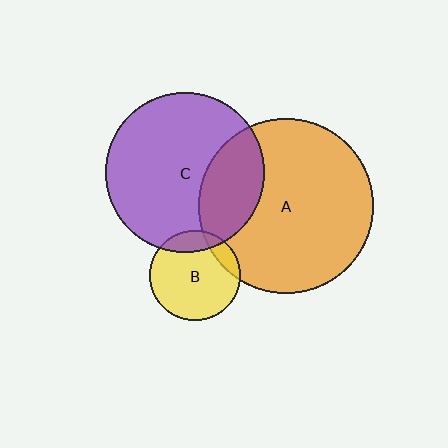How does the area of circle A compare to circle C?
Approximately 1.2 times.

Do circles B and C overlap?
Yes.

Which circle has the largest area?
Circle A (orange).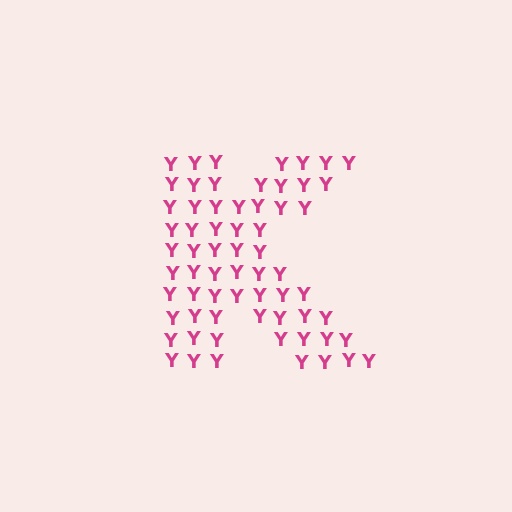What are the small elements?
The small elements are letter Y's.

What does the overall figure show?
The overall figure shows the letter K.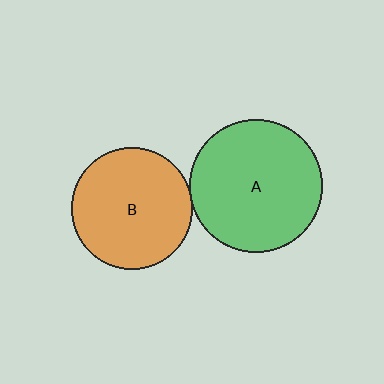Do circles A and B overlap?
Yes.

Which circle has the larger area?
Circle A (green).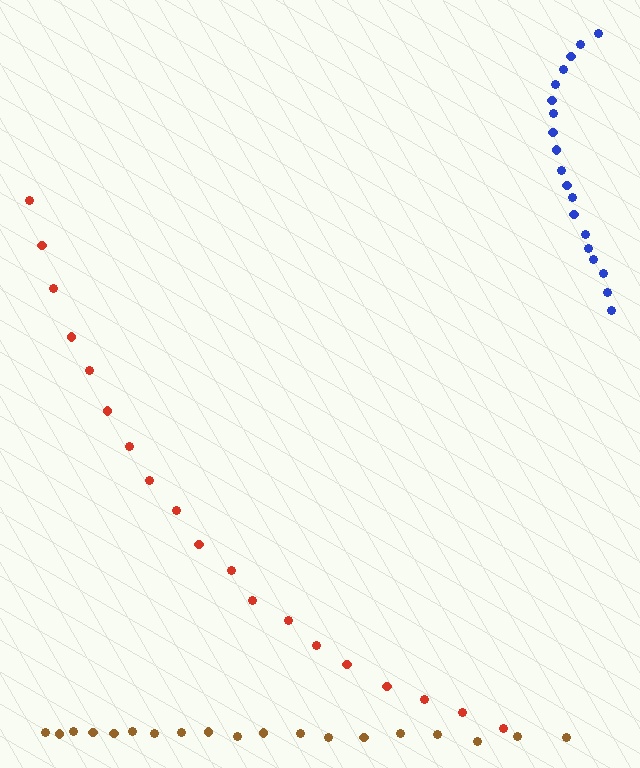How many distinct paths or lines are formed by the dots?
There are 3 distinct paths.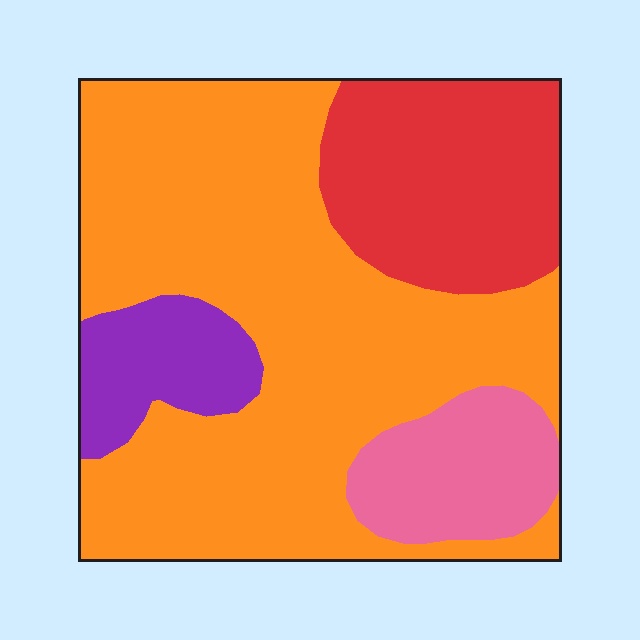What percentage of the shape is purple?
Purple covers 9% of the shape.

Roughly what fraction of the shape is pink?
Pink takes up less than a quarter of the shape.